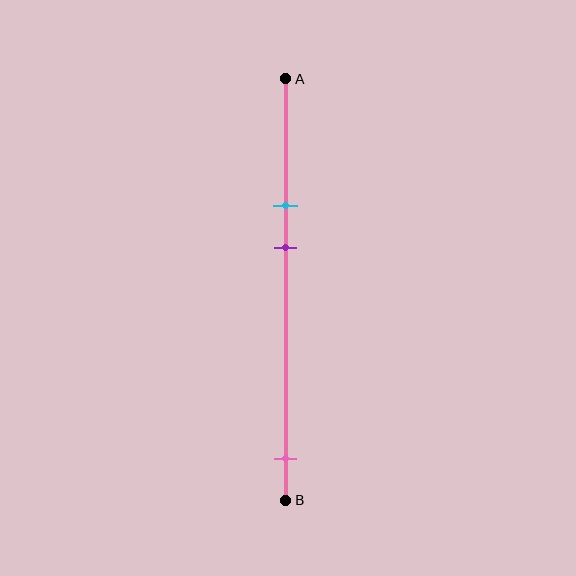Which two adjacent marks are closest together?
The cyan and purple marks are the closest adjacent pair.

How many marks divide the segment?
There are 3 marks dividing the segment.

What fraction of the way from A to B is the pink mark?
The pink mark is approximately 90% (0.9) of the way from A to B.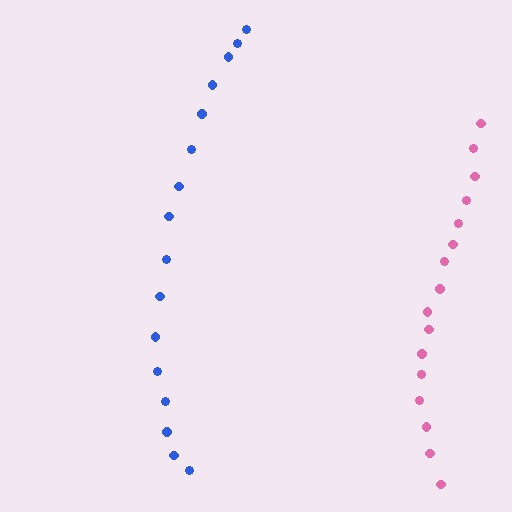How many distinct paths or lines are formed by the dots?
There are 2 distinct paths.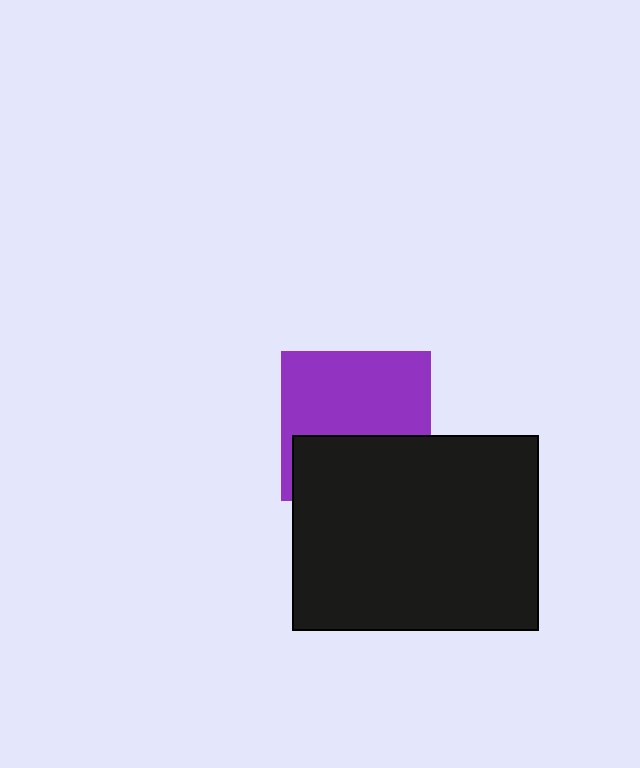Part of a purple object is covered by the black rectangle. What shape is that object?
It is a square.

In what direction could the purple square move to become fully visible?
The purple square could move up. That would shift it out from behind the black rectangle entirely.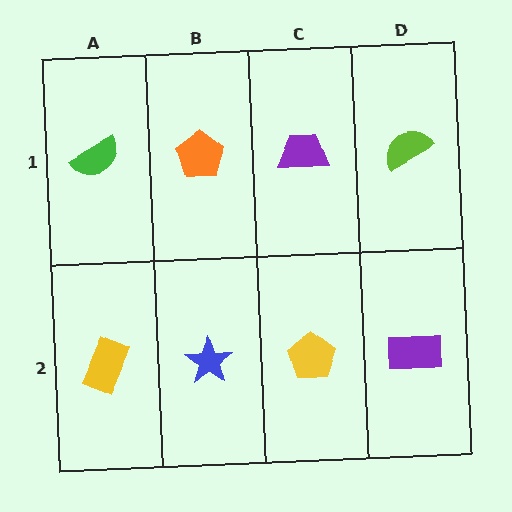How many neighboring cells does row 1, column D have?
2.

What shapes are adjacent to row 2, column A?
A green semicircle (row 1, column A), a blue star (row 2, column B).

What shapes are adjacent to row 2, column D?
A lime semicircle (row 1, column D), a yellow pentagon (row 2, column C).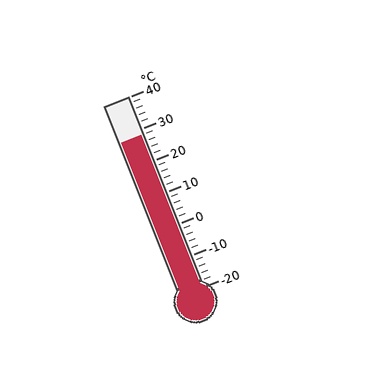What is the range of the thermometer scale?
The thermometer scale ranges from -20°C to 40°C.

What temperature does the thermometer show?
The thermometer shows approximately 28°C.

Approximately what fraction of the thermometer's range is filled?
The thermometer is filled to approximately 80% of its range.